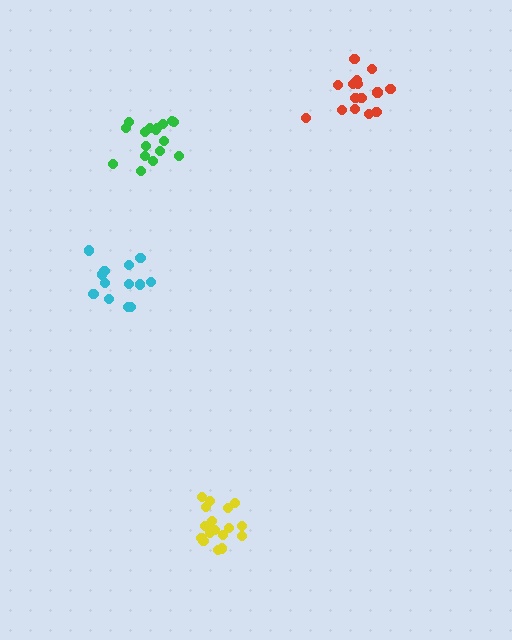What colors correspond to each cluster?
The clusters are colored: yellow, green, red, cyan.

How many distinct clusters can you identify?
There are 4 distinct clusters.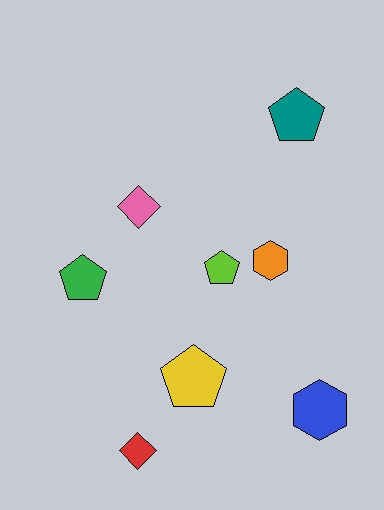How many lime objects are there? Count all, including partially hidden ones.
There is 1 lime object.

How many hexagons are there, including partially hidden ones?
There are 2 hexagons.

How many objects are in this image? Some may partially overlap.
There are 8 objects.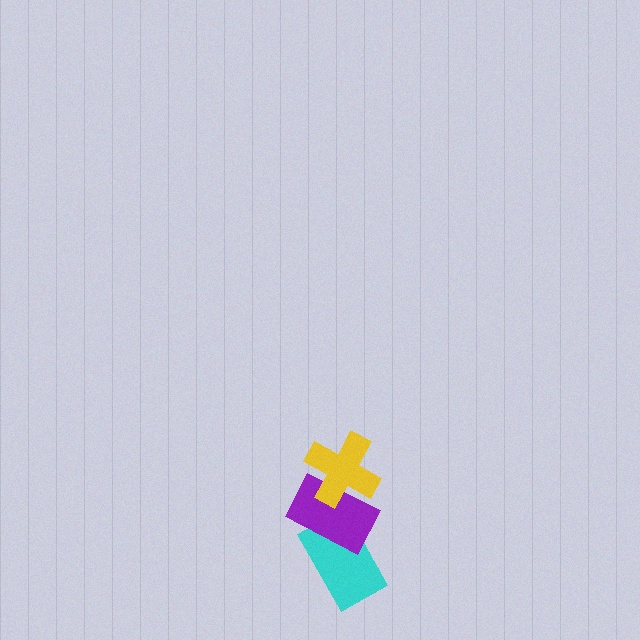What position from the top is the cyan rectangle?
The cyan rectangle is 3rd from the top.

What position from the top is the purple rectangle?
The purple rectangle is 2nd from the top.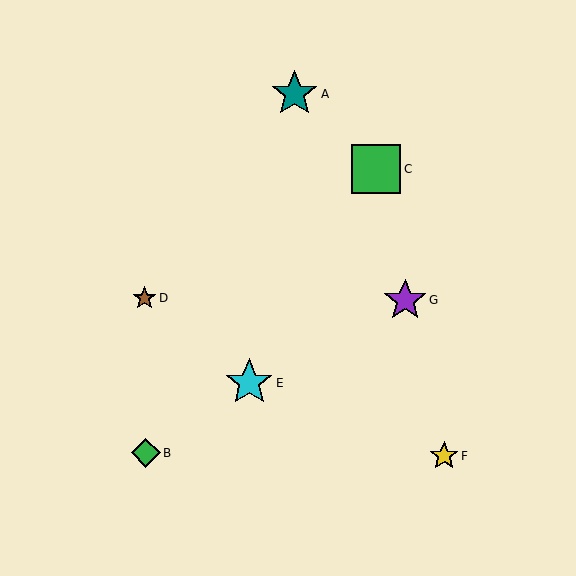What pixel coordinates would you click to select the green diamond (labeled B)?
Click at (146, 453) to select the green diamond B.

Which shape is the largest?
The green square (labeled C) is the largest.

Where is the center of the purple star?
The center of the purple star is at (405, 300).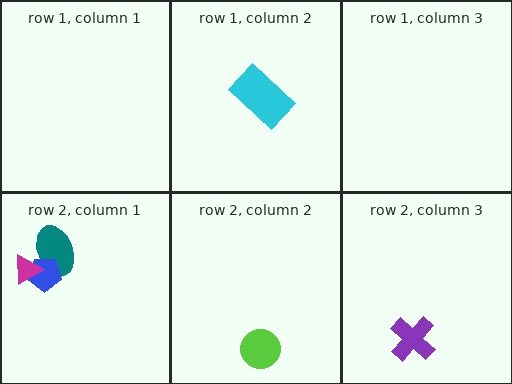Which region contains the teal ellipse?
The row 2, column 1 region.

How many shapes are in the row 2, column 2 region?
1.